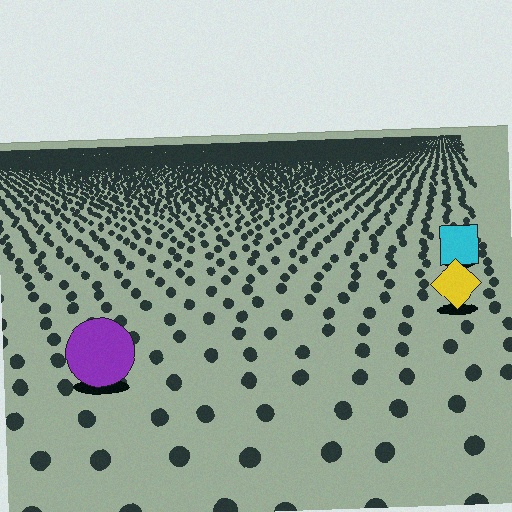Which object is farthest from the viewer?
The cyan square is farthest from the viewer. It appears smaller and the ground texture around it is denser.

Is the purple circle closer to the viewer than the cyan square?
Yes. The purple circle is closer — you can tell from the texture gradient: the ground texture is coarser near it.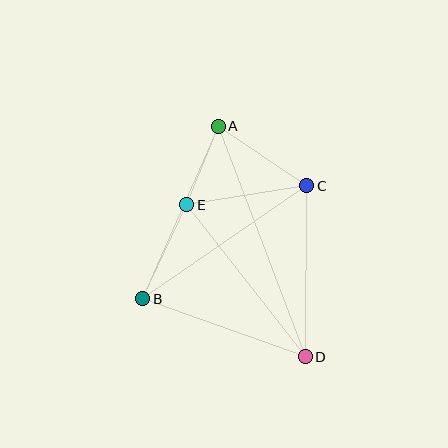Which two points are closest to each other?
Points A and E are closest to each other.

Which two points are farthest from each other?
Points A and D are farthest from each other.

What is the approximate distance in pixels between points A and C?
The distance between A and C is approximately 106 pixels.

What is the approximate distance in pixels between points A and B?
The distance between A and B is approximately 188 pixels.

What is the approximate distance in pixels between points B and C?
The distance between B and C is approximately 199 pixels.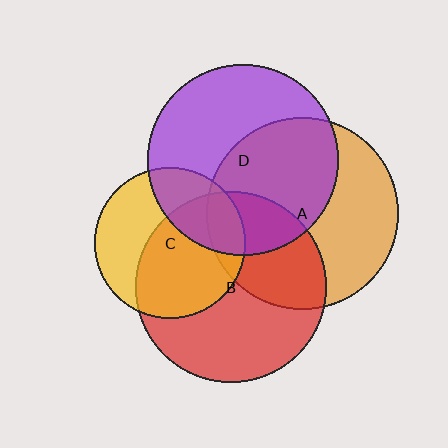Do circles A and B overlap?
Yes.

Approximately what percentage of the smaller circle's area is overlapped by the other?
Approximately 35%.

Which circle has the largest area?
Circle A (orange).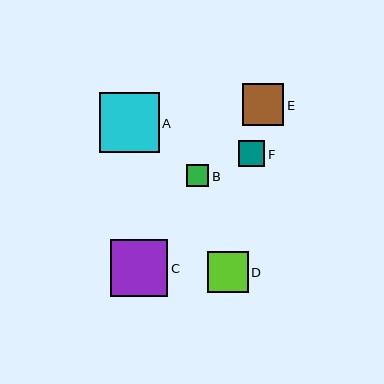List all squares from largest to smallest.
From largest to smallest: A, C, E, D, F, B.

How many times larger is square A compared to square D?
Square A is approximately 1.5 times the size of square D.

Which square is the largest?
Square A is the largest with a size of approximately 60 pixels.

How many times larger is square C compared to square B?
Square C is approximately 2.5 times the size of square B.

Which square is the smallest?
Square B is the smallest with a size of approximately 22 pixels.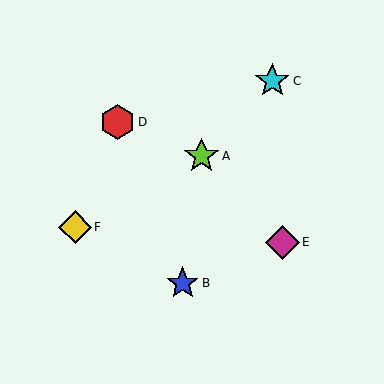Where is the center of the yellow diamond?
The center of the yellow diamond is at (75, 227).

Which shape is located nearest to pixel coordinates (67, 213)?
The yellow diamond (labeled F) at (75, 227) is nearest to that location.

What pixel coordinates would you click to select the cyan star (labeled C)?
Click at (272, 81) to select the cyan star C.